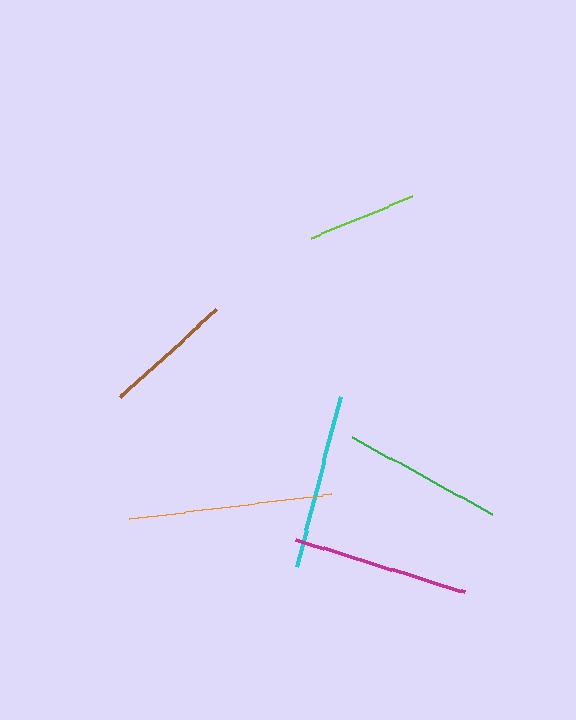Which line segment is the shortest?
The lime line is the shortest at approximately 108 pixels.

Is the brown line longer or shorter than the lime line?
The brown line is longer than the lime line.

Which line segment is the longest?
The orange line is the longest at approximately 203 pixels.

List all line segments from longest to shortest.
From longest to shortest: orange, magenta, cyan, green, brown, lime.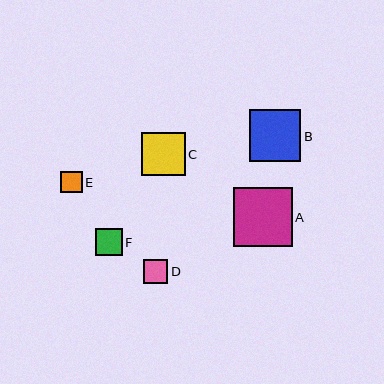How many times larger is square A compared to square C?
Square A is approximately 1.4 times the size of square C.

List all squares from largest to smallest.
From largest to smallest: A, B, C, F, D, E.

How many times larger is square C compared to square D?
Square C is approximately 1.8 times the size of square D.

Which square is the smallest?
Square E is the smallest with a size of approximately 21 pixels.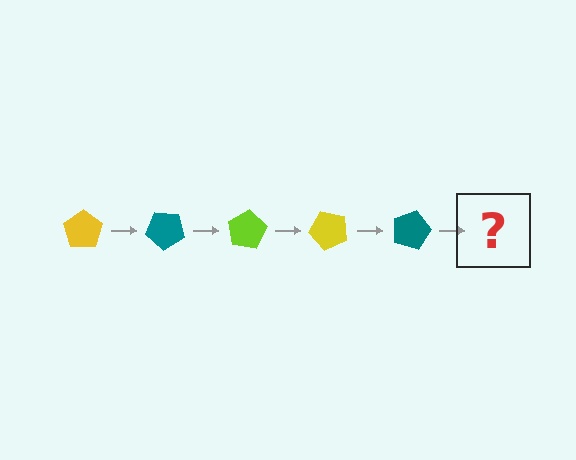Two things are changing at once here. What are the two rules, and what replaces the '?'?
The two rules are that it rotates 40 degrees each step and the color cycles through yellow, teal, and lime. The '?' should be a lime pentagon, rotated 200 degrees from the start.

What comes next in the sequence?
The next element should be a lime pentagon, rotated 200 degrees from the start.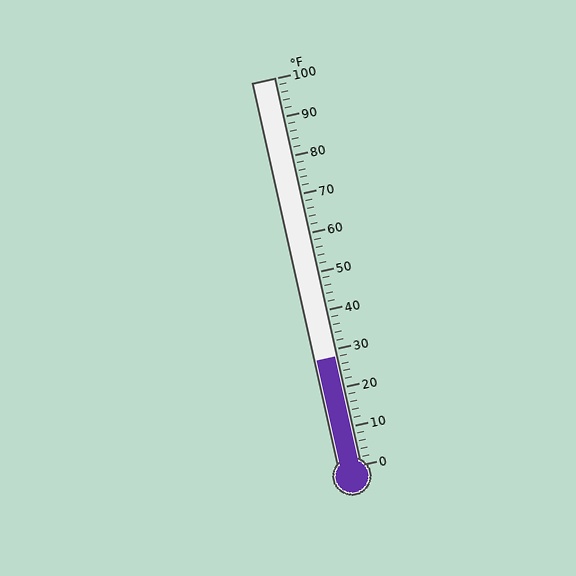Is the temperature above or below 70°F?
The temperature is below 70°F.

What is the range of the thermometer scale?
The thermometer scale ranges from 0°F to 100°F.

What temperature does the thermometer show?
The thermometer shows approximately 28°F.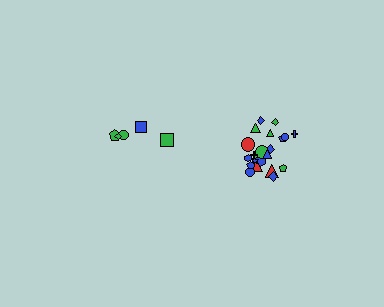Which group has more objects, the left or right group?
The right group.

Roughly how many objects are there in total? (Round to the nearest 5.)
Roughly 25 objects in total.